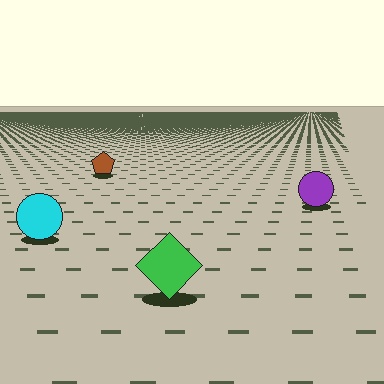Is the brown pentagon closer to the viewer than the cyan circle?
No. The cyan circle is closer — you can tell from the texture gradient: the ground texture is coarser near it.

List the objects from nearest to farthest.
From nearest to farthest: the green diamond, the cyan circle, the purple circle, the brown pentagon.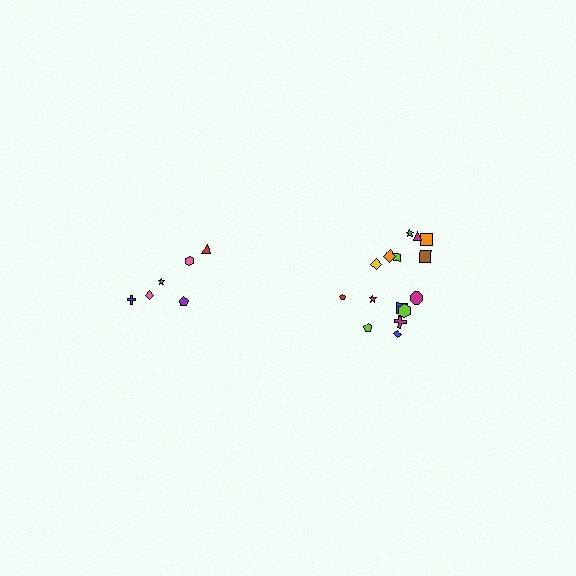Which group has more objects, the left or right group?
The right group.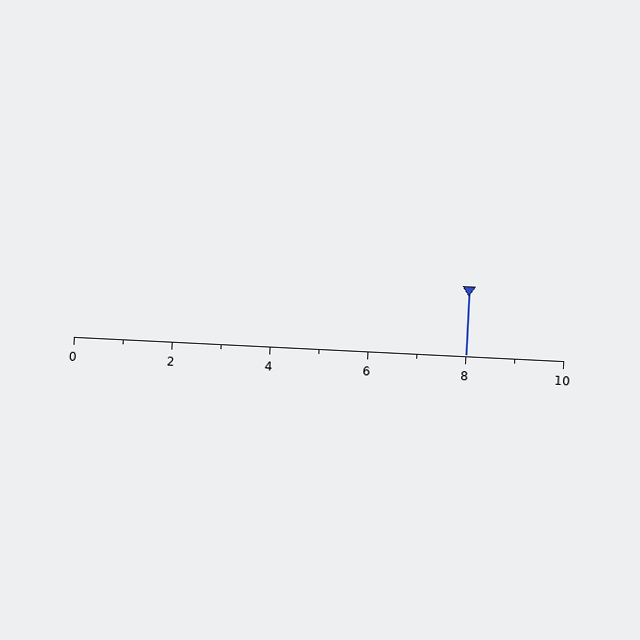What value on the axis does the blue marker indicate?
The marker indicates approximately 8.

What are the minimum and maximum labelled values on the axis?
The axis runs from 0 to 10.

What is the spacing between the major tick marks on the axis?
The major ticks are spaced 2 apart.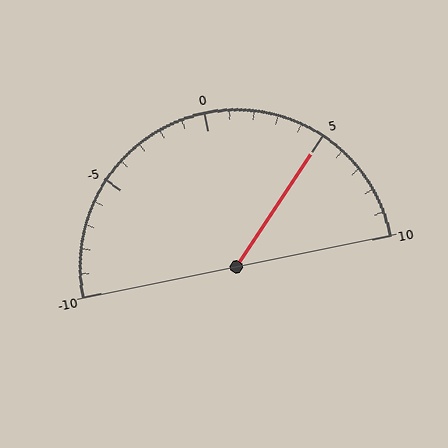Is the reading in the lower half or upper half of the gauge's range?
The reading is in the upper half of the range (-10 to 10).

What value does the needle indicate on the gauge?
The needle indicates approximately 5.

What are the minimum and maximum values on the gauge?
The gauge ranges from -10 to 10.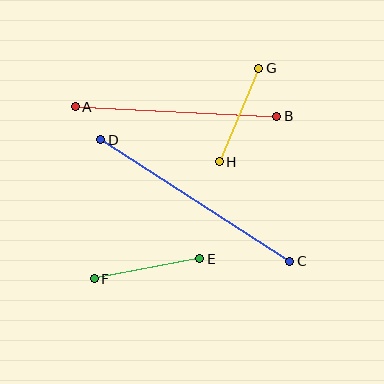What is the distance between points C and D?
The distance is approximately 225 pixels.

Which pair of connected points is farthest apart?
Points C and D are farthest apart.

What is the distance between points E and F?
The distance is approximately 107 pixels.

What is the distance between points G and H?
The distance is approximately 102 pixels.